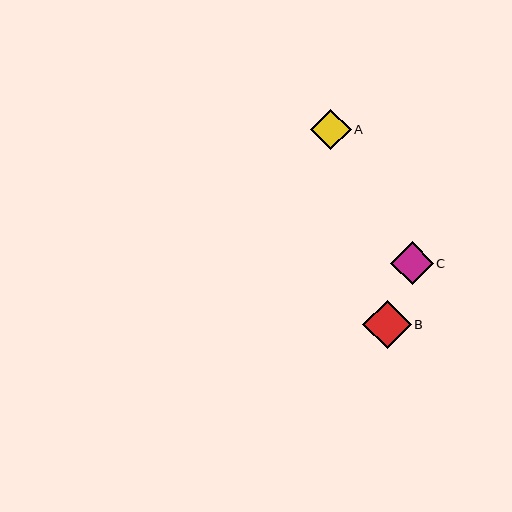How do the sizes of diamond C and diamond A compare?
Diamond C and diamond A are approximately the same size.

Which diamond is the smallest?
Diamond A is the smallest with a size of approximately 41 pixels.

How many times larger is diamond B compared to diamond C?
Diamond B is approximately 1.1 times the size of diamond C.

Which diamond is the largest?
Diamond B is the largest with a size of approximately 48 pixels.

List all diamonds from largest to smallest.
From largest to smallest: B, C, A.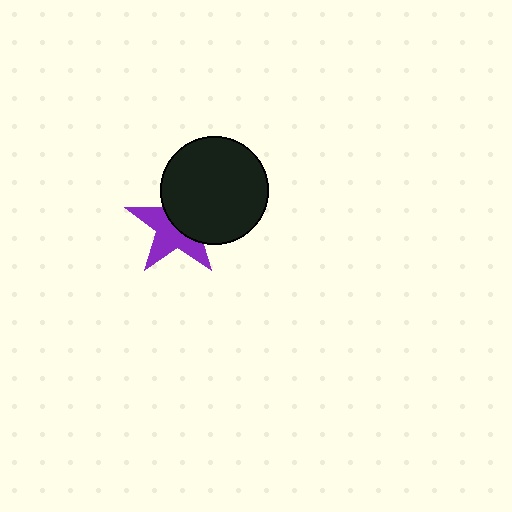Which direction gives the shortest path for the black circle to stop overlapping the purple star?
Moving toward the upper-right gives the shortest separation.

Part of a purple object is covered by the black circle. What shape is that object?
It is a star.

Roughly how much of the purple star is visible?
About half of it is visible (roughly 51%).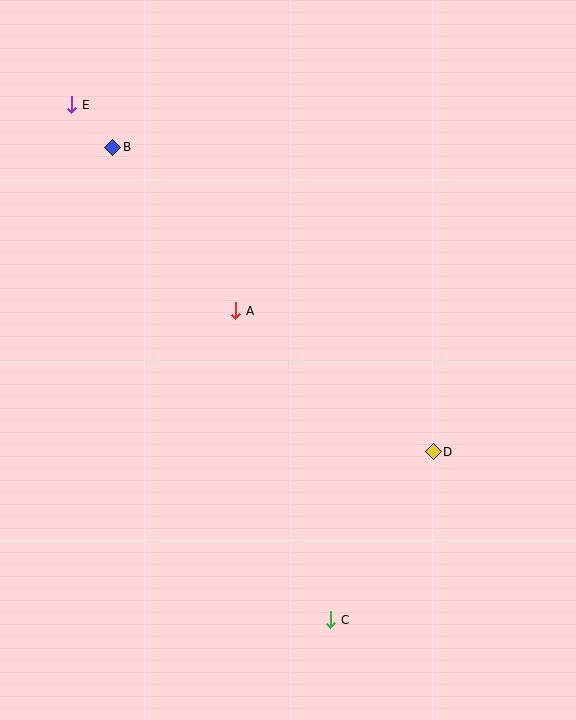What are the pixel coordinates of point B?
Point B is at (113, 147).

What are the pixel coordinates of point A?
Point A is at (236, 311).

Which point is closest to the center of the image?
Point A at (236, 311) is closest to the center.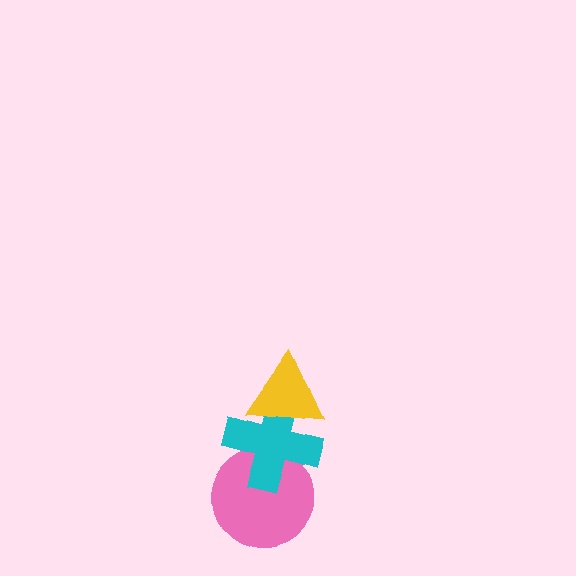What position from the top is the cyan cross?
The cyan cross is 2nd from the top.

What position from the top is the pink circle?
The pink circle is 3rd from the top.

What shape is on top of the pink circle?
The cyan cross is on top of the pink circle.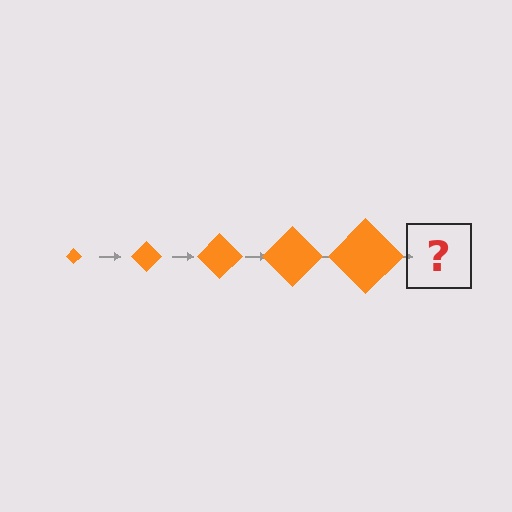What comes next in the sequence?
The next element should be an orange diamond, larger than the previous one.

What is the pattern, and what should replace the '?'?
The pattern is that the diamond gets progressively larger each step. The '?' should be an orange diamond, larger than the previous one.